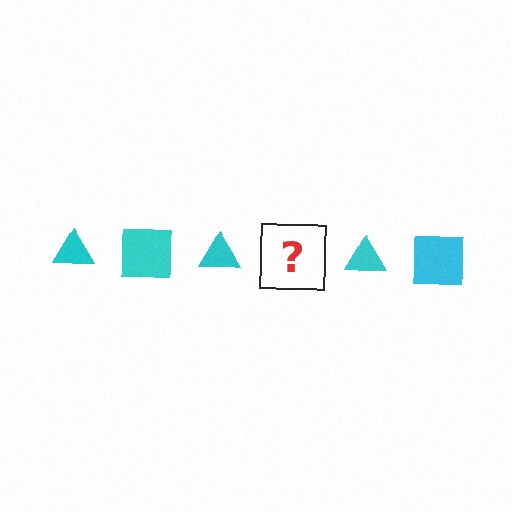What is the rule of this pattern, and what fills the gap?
The rule is that the pattern cycles through triangle, square shapes in cyan. The gap should be filled with a cyan square.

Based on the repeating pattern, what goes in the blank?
The blank should be a cyan square.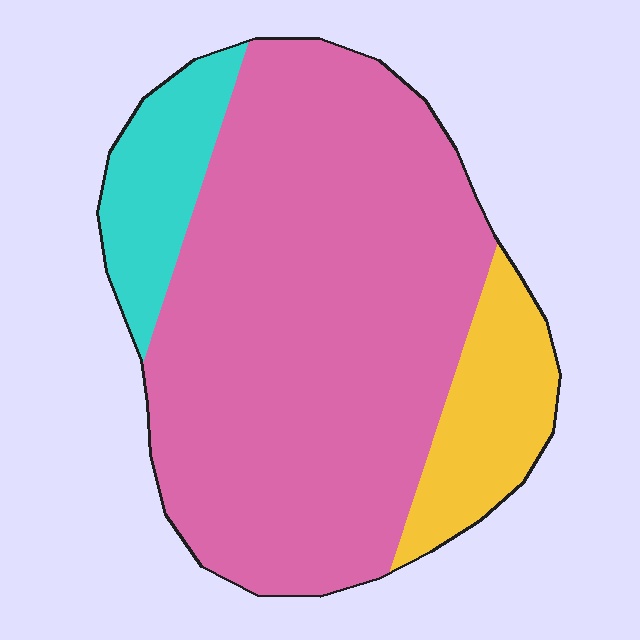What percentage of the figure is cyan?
Cyan covers 12% of the figure.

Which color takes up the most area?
Pink, at roughly 75%.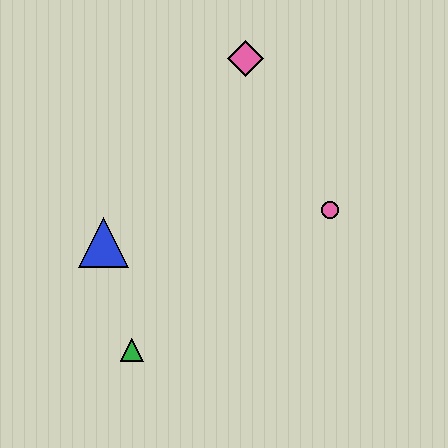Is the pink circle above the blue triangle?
Yes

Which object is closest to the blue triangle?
The green triangle is closest to the blue triangle.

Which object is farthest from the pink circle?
The green triangle is farthest from the pink circle.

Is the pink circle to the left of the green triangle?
No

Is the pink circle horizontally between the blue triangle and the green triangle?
No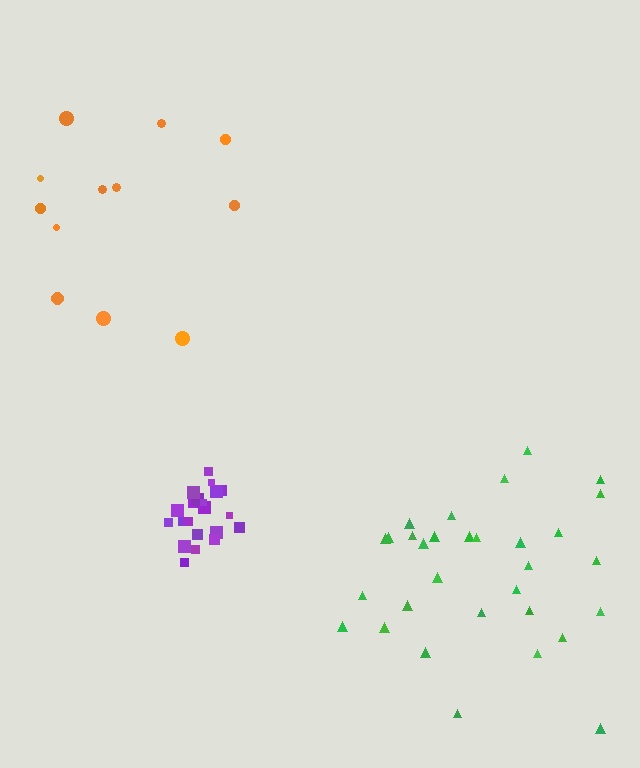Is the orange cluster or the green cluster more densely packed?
Green.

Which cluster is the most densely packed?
Purple.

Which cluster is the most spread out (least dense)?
Orange.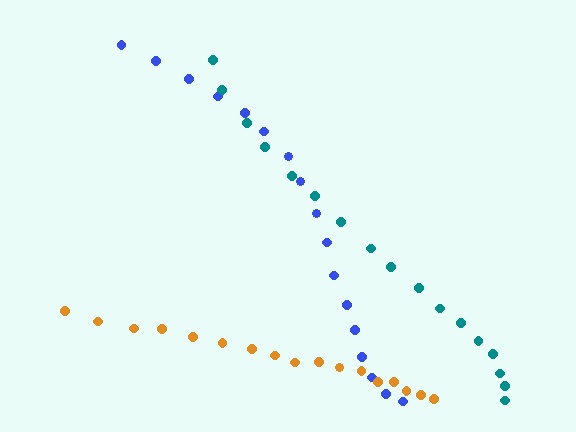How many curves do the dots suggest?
There are 3 distinct paths.